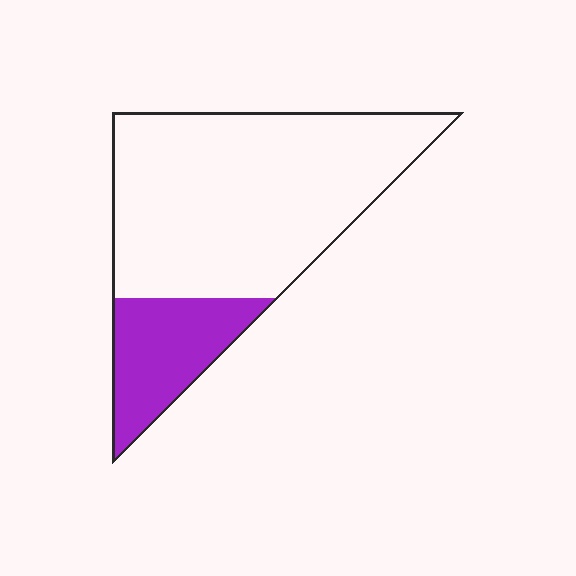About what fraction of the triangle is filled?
About one fifth (1/5).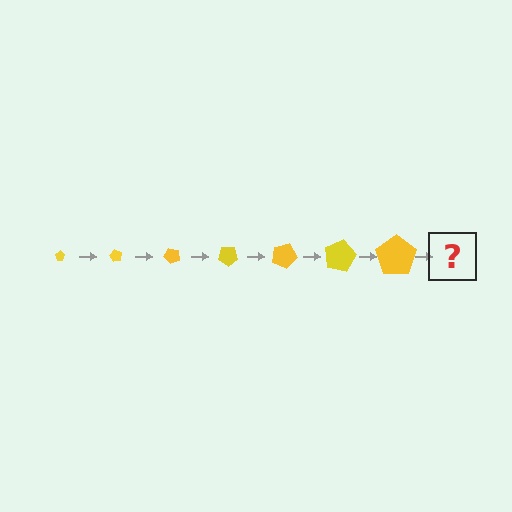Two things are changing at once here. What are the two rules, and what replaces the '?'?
The two rules are that the pentagon grows larger each step and it rotates 60 degrees each step. The '?' should be a pentagon, larger than the previous one and rotated 420 degrees from the start.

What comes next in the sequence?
The next element should be a pentagon, larger than the previous one and rotated 420 degrees from the start.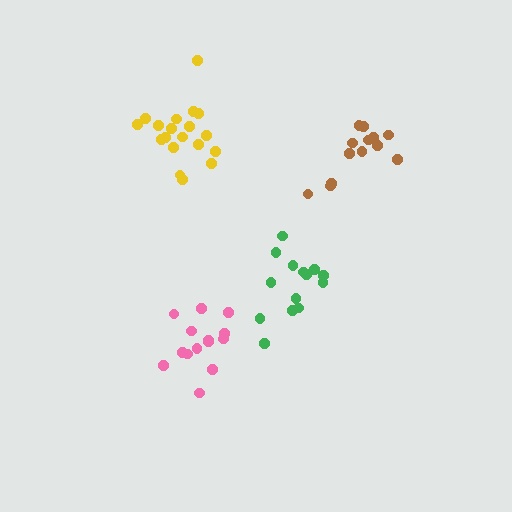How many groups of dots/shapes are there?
There are 4 groups.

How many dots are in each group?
Group 1: 14 dots, Group 2: 13 dots, Group 3: 19 dots, Group 4: 14 dots (60 total).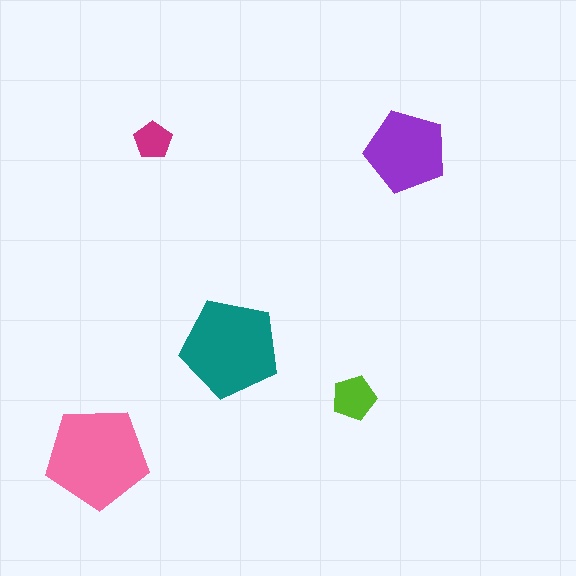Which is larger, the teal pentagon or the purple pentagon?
The teal one.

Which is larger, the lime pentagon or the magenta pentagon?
The lime one.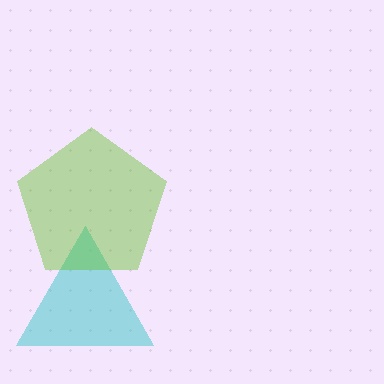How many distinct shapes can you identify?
There are 2 distinct shapes: a cyan triangle, a lime pentagon.